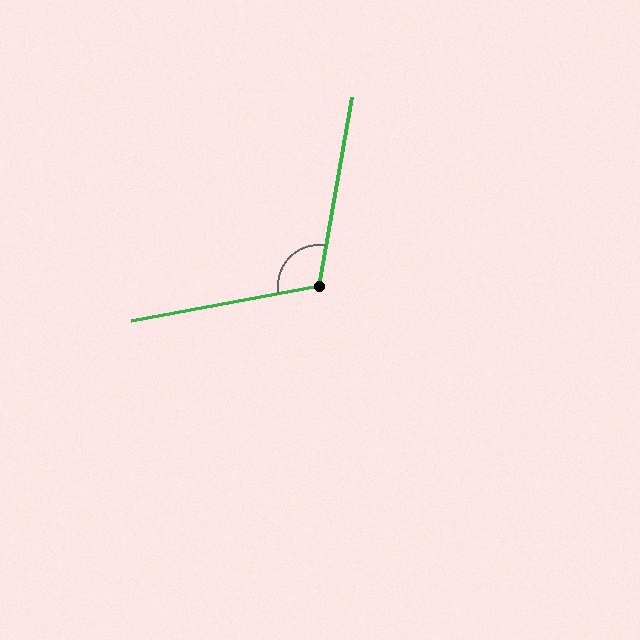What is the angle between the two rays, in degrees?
Approximately 110 degrees.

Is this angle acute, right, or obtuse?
It is obtuse.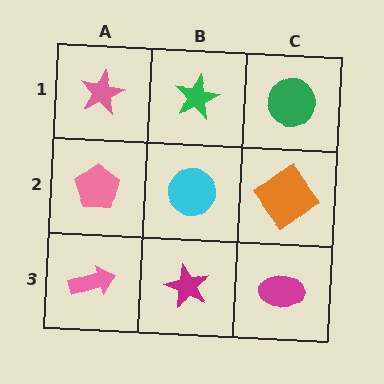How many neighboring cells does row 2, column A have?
3.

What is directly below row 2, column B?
A magenta star.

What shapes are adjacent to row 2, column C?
A green circle (row 1, column C), a magenta ellipse (row 3, column C), a cyan circle (row 2, column B).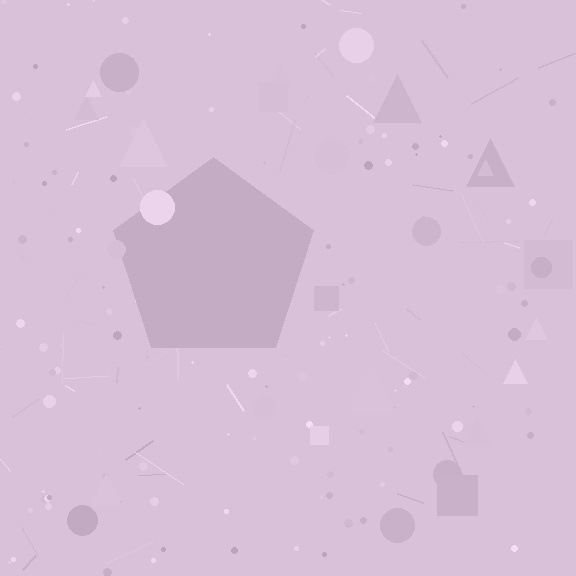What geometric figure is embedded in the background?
A pentagon is embedded in the background.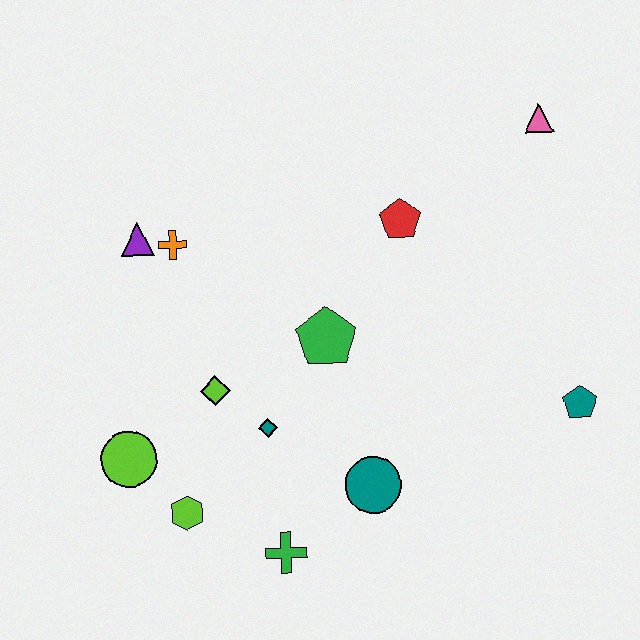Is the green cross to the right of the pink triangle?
No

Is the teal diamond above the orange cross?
No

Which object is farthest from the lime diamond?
The pink triangle is farthest from the lime diamond.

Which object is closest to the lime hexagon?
The lime circle is closest to the lime hexagon.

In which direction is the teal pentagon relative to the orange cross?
The teal pentagon is to the right of the orange cross.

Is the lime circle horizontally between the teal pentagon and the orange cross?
No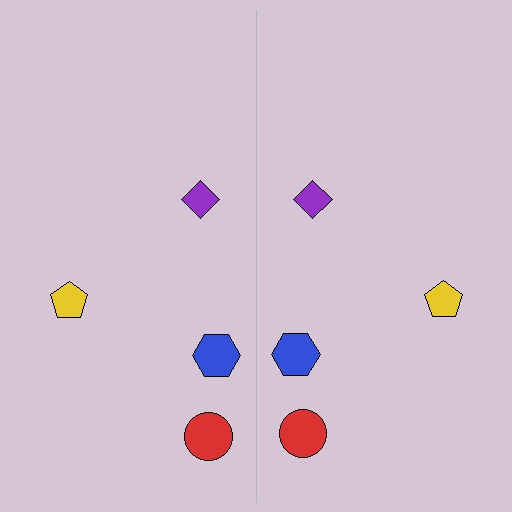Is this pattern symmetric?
Yes, this pattern has bilateral (reflection) symmetry.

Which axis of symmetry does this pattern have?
The pattern has a vertical axis of symmetry running through the center of the image.